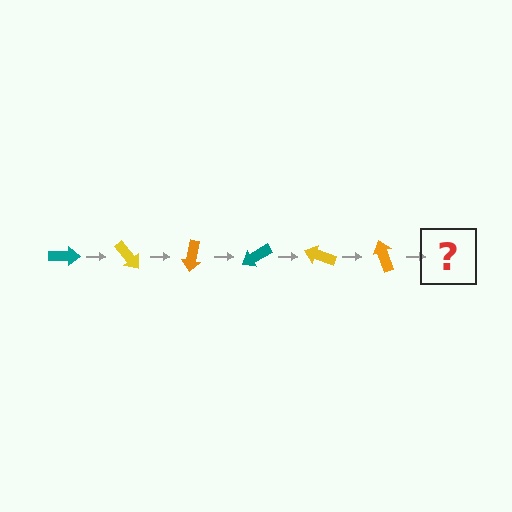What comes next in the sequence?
The next element should be a teal arrow, rotated 300 degrees from the start.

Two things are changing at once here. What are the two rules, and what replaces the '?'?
The two rules are that it rotates 50 degrees each step and the color cycles through teal, yellow, and orange. The '?' should be a teal arrow, rotated 300 degrees from the start.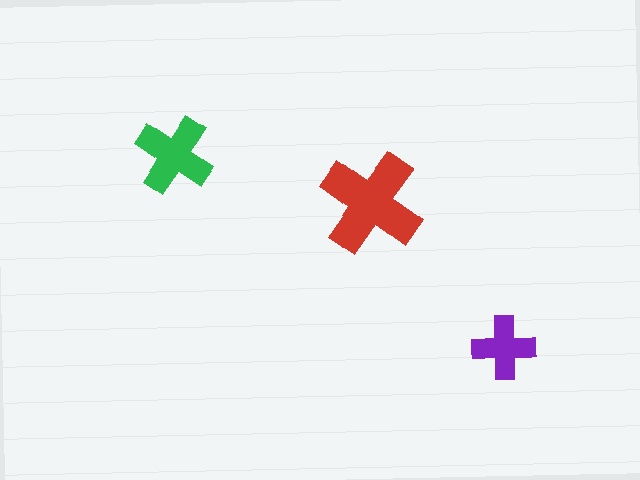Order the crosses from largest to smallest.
the red one, the green one, the purple one.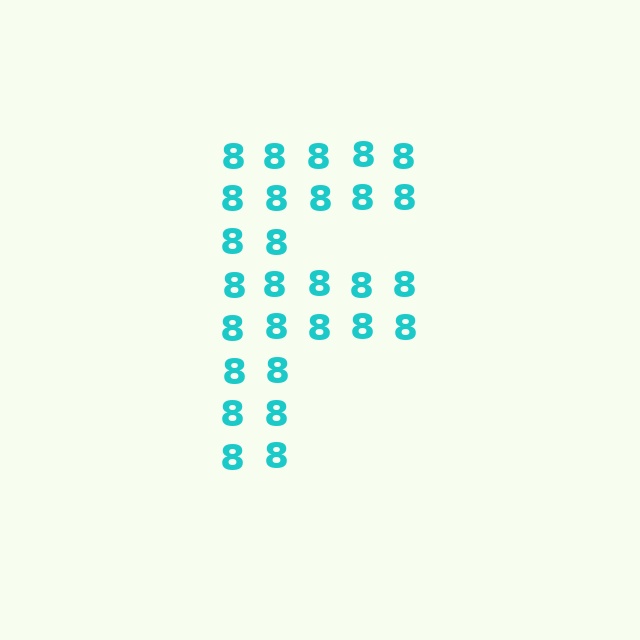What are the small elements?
The small elements are digit 8's.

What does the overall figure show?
The overall figure shows the letter F.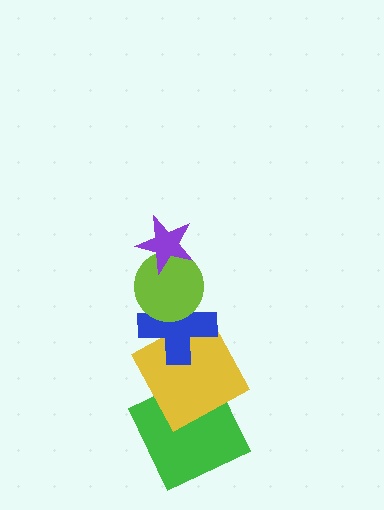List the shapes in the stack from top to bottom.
From top to bottom: the purple star, the lime circle, the blue cross, the yellow square, the green square.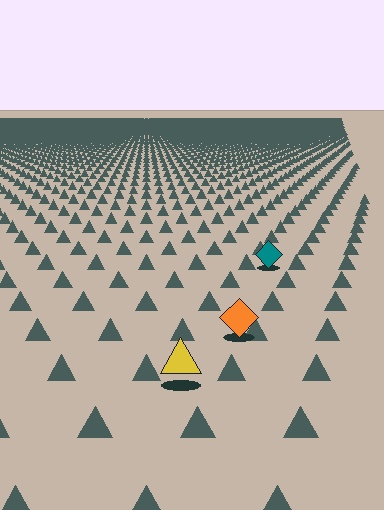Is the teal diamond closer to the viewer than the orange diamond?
No. The orange diamond is closer — you can tell from the texture gradient: the ground texture is coarser near it.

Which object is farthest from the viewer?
The teal diamond is farthest from the viewer. It appears smaller and the ground texture around it is denser.